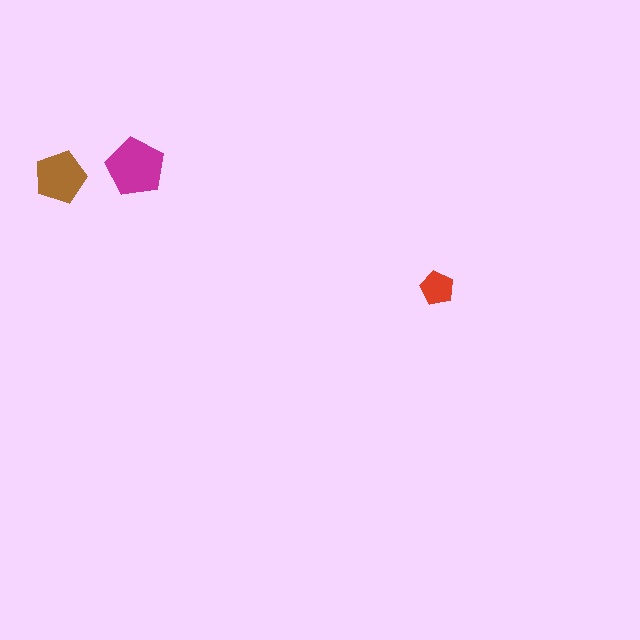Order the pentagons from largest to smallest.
the magenta one, the brown one, the red one.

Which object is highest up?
The magenta pentagon is topmost.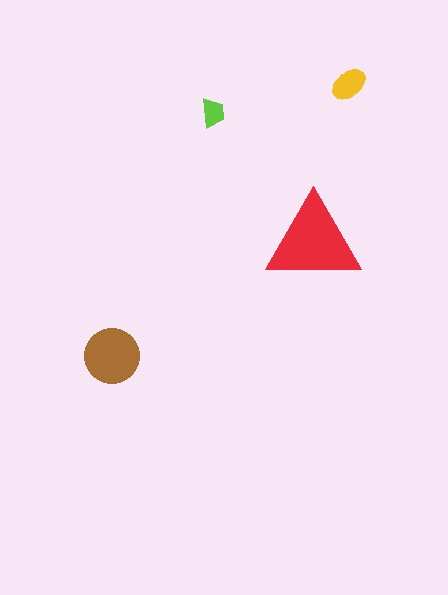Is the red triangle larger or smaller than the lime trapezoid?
Larger.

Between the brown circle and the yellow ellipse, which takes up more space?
The brown circle.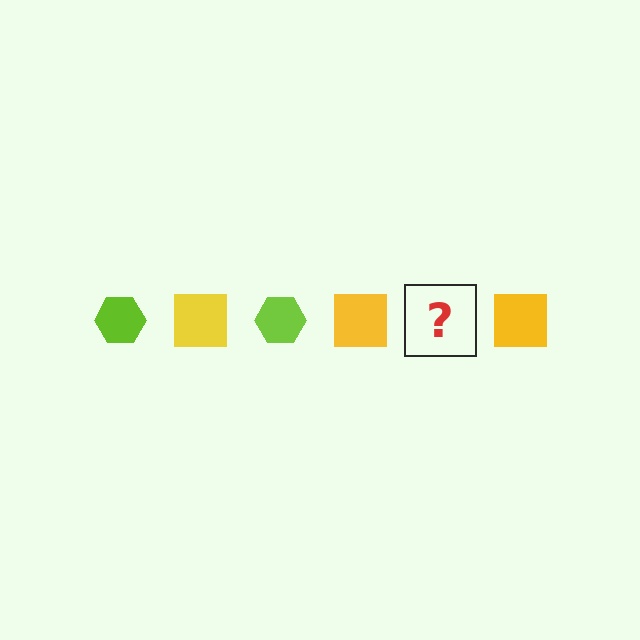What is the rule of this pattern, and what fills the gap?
The rule is that the pattern alternates between lime hexagon and yellow square. The gap should be filled with a lime hexagon.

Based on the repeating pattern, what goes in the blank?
The blank should be a lime hexagon.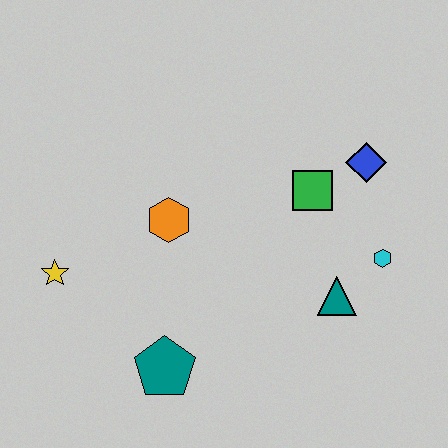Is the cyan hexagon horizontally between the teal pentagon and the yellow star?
No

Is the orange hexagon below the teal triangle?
No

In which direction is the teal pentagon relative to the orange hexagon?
The teal pentagon is below the orange hexagon.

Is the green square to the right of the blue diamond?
No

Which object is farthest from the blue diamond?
The yellow star is farthest from the blue diamond.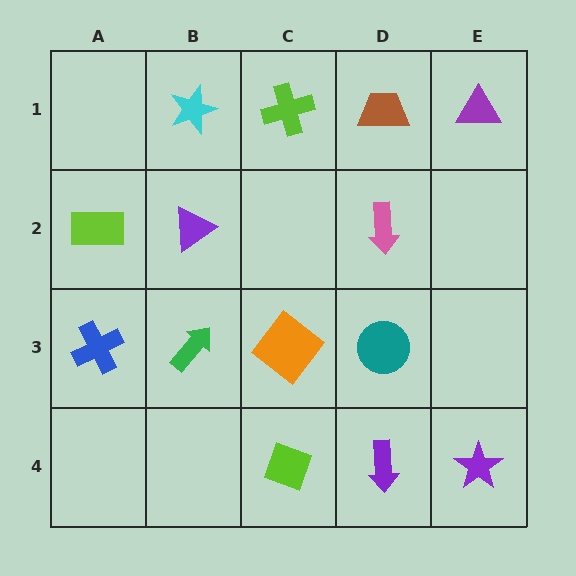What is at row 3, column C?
An orange diamond.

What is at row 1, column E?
A purple triangle.